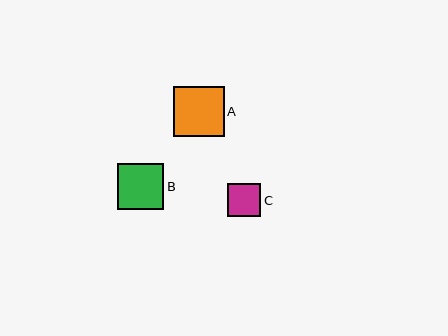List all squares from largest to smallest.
From largest to smallest: A, B, C.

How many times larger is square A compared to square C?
Square A is approximately 1.5 times the size of square C.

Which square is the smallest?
Square C is the smallest with a size of approximately 34 pixels.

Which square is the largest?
Square A is the largest with a size of approximately 50 pixels.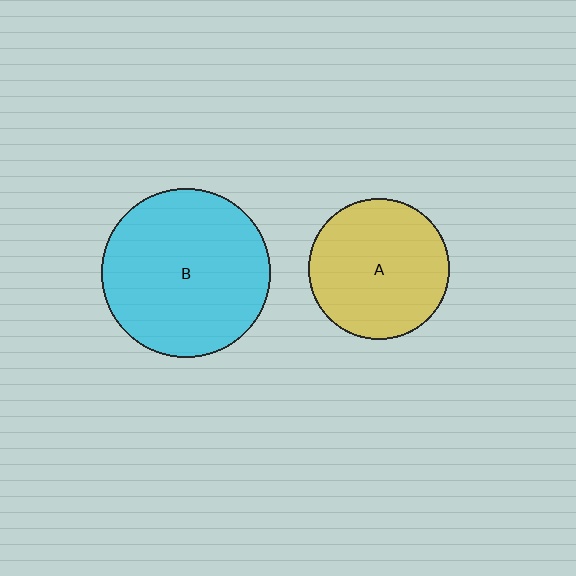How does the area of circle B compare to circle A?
Approximately 1.4 times.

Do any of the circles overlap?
No, none of the circles overlap.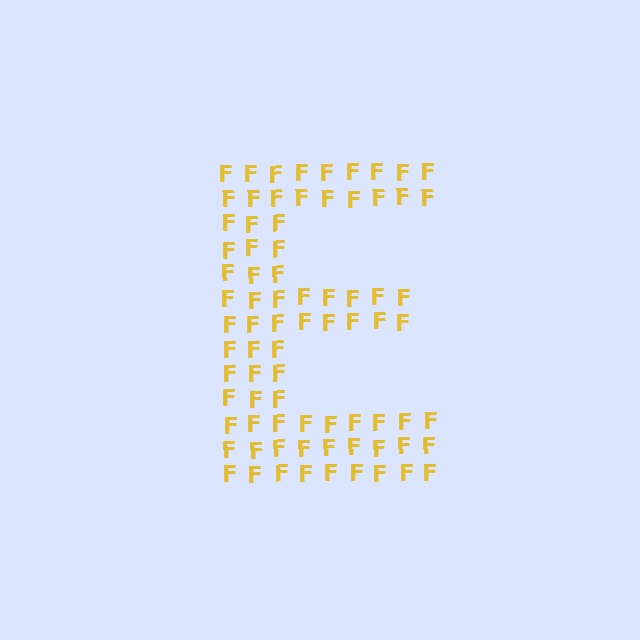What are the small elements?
The small elements are letter F's.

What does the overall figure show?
The overall figure shows the letter E.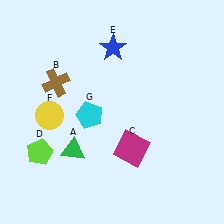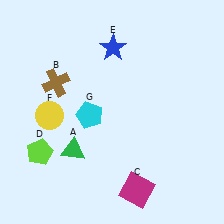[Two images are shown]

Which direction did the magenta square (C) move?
The magenta square (C) moved down.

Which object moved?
The magenta square (C) moved down.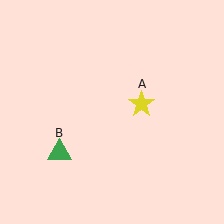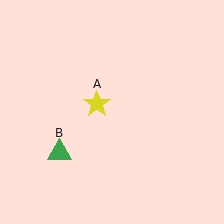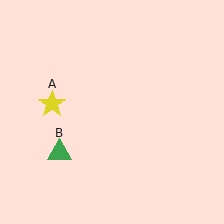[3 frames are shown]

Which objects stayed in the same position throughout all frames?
Green triangle (object B) remained stationary.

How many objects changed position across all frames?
1 object changed position: yellow star (object A).